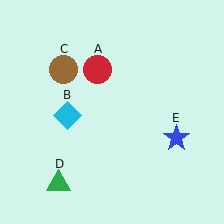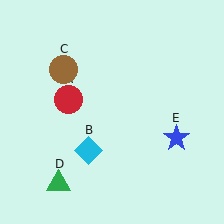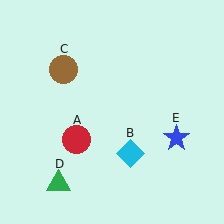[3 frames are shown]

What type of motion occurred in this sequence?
The red circle (object A), cyan diamond (object B) rotated counterclockwise around the center of the scene.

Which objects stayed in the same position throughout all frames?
Brown circle (object C) and green triangle (object D) and blue star (object E) remained stationary.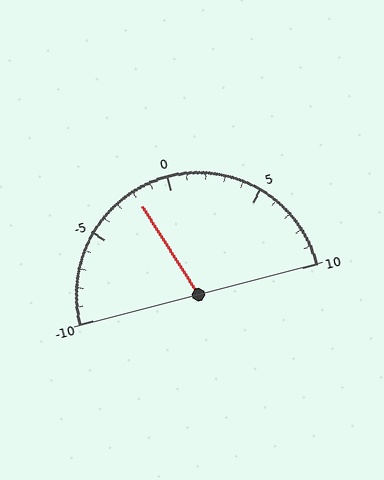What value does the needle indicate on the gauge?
The needle indicates approximately -2.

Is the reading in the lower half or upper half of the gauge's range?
The reading is in the lower half of the range (-10 to 10).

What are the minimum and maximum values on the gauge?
The gauge ranges from -10 to 10.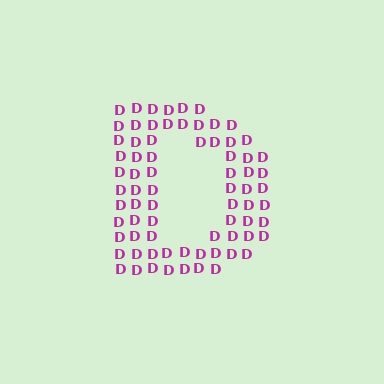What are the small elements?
The small elements are letter D's.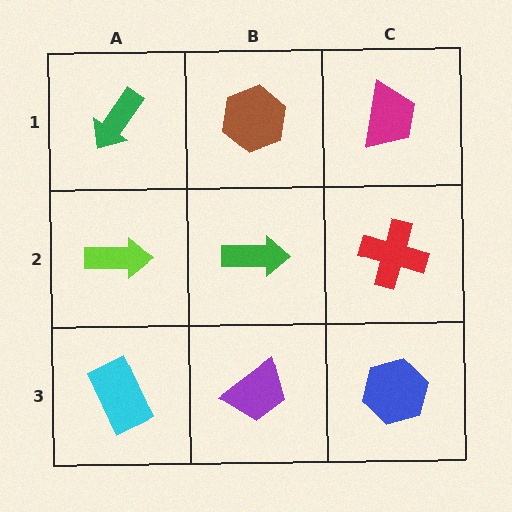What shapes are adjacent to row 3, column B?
A green arrow (row 2, column B), a cyan rectangle (row 3, column A), a blue hexagon (row 3, column C).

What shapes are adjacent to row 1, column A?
A lime arrow (row 2, column A), a brown hexagon (row 1, column B).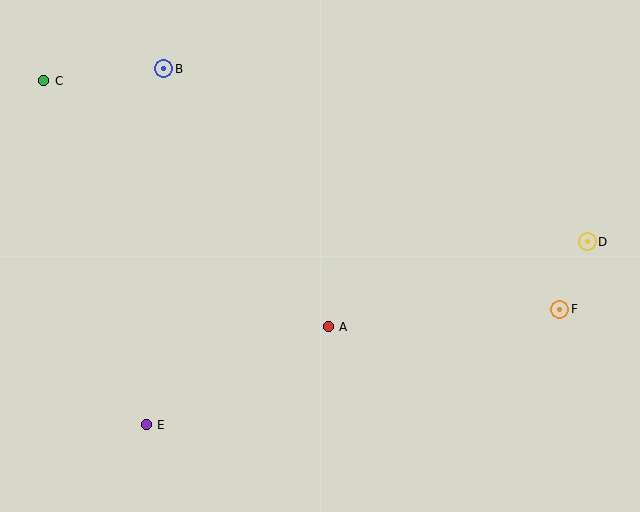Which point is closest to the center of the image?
Point A at (328, 327) is closest to the center.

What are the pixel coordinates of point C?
Point C is at (44, 81).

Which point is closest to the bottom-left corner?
Point E is closest to the bottom-left corner.